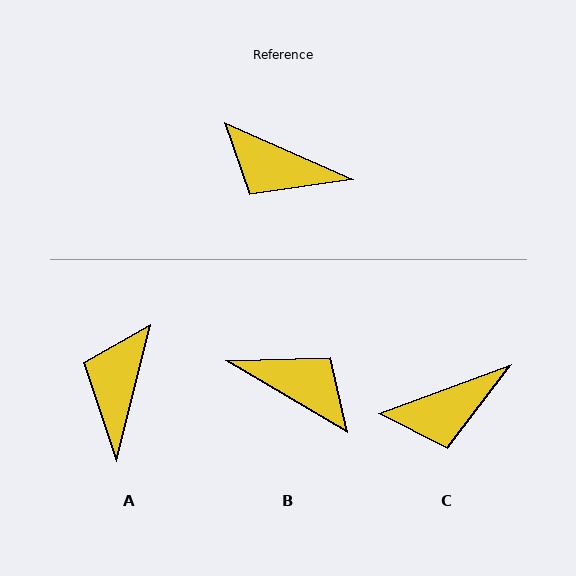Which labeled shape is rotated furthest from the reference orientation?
B, about 174 degrees away.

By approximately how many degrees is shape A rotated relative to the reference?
Approximately 80 degrees clockwise.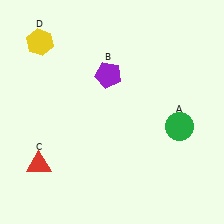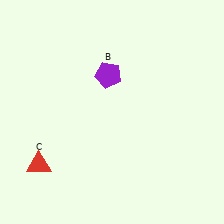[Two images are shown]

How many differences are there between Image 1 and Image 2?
There are 2 differences between the two images.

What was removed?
The yellow hexagon (D), the green circle (A) were removed in Image 2.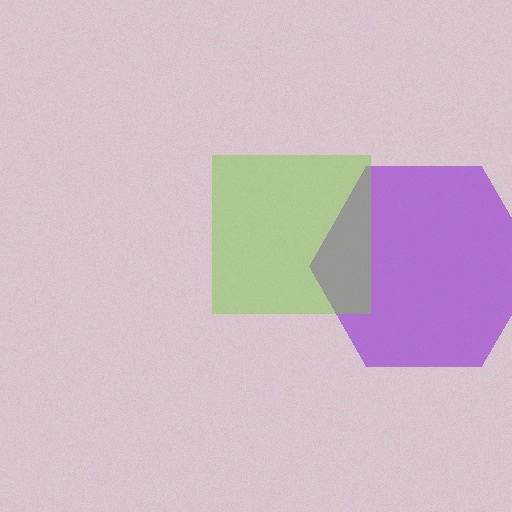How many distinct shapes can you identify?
There are 2 distinct shapes: a purple hexagon, a lime square.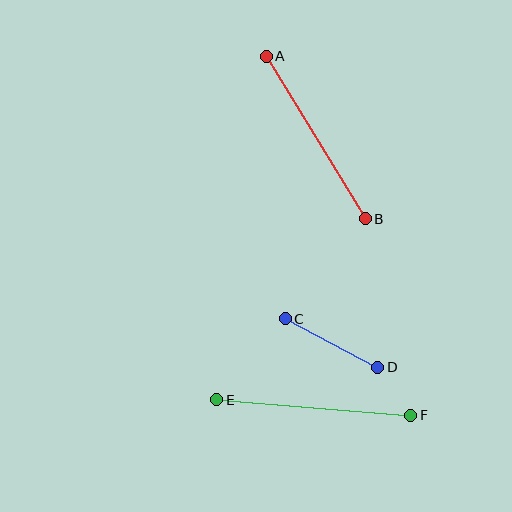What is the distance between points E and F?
The distance is approximately 194 pixels.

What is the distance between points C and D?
The distance is approximately 104 pixels.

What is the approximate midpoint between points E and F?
The midpoint is at approximately (314, 408) pixels.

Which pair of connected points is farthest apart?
Points E and F are farthest apart.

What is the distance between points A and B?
The distance is approximately 190 pixels.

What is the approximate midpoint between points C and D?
The midpoint is at approximately (332, 343) pixels.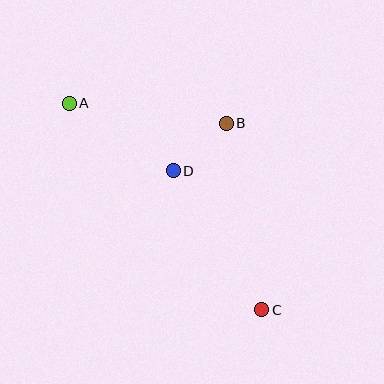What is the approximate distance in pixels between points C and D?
The distance between C and D is approximately 165 pixels.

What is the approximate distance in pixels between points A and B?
The distance between A and B is approximately 158 pixels.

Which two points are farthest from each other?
Points A and C are farthest from each other.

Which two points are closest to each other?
Points B and D are closest to each other.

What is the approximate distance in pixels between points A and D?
The distance between A and D is approximately 124 pixels.